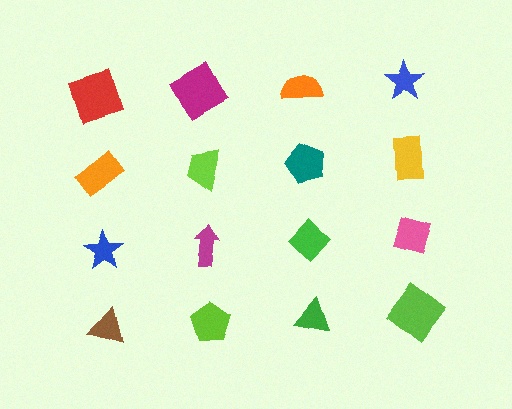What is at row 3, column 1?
A blue star.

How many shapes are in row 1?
4 shapes.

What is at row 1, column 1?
A red square.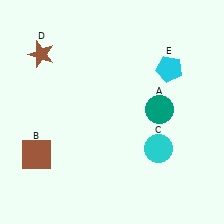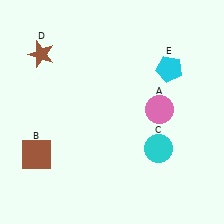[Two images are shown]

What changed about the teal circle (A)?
In Image 1, A is teal. In Image 2, it changed to pink.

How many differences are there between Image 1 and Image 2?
There is 1 difference between the two images.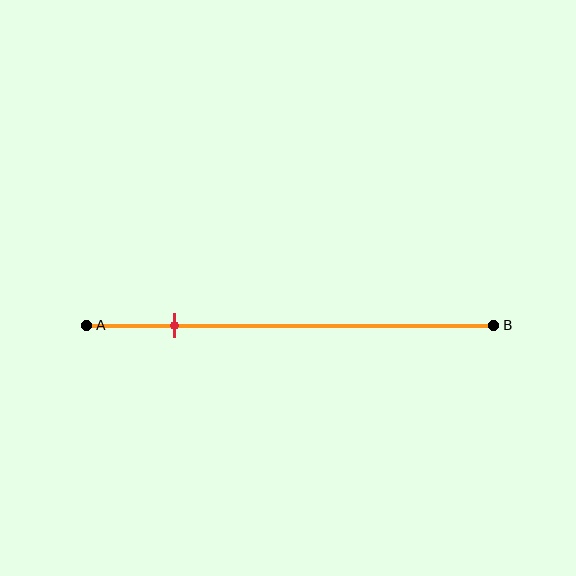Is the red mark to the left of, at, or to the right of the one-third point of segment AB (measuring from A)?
The red mark is to the left of the one-third point of segment AB.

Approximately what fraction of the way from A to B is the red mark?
The red mark is approximately 20% of the way from A to B.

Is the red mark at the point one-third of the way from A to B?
No, the mark is at about 20% from A, not at the 33% one-third point.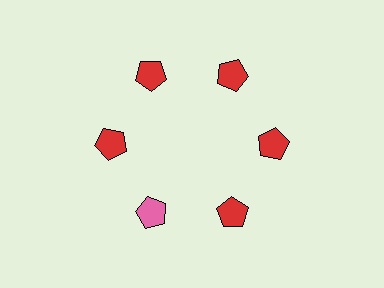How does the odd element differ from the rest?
It has a different color: pink instead of red.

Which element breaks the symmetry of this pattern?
The pink pentagon at roughly the 7 o'clock position breaks the symmetry. All other shapes are red pentagons.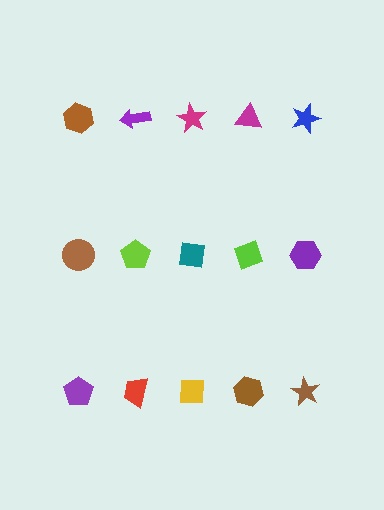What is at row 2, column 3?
A teal square.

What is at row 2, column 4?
A lime diamond.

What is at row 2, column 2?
A lime pentagon.